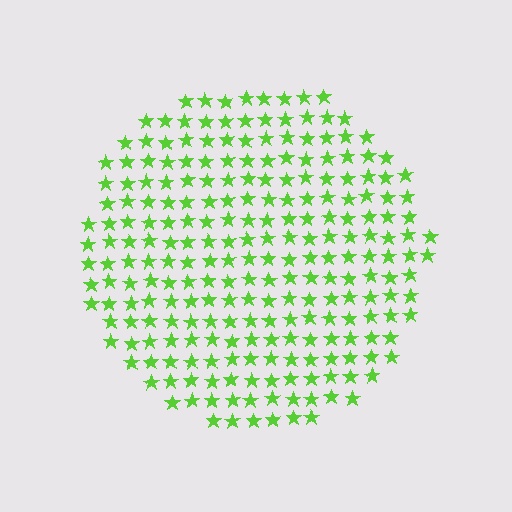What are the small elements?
The small elements are stars.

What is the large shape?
The large shape is a circle.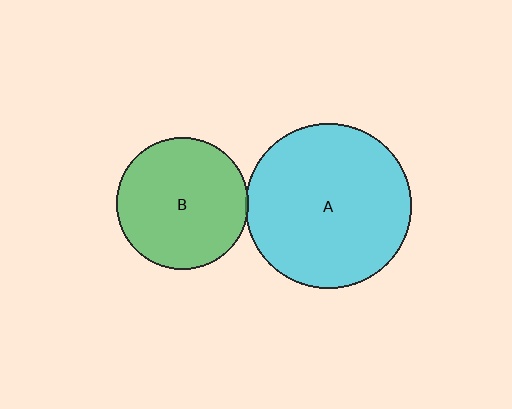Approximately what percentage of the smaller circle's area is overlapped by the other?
Approximately 5%.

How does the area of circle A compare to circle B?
Approximately 1.6 times.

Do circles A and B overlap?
Yes.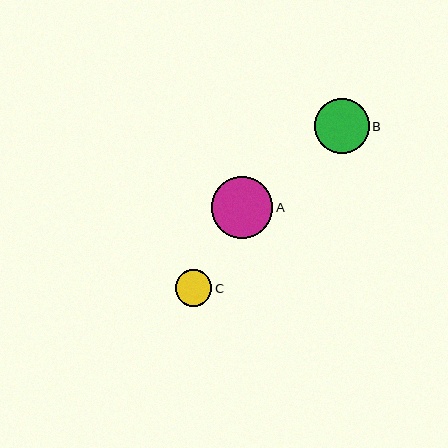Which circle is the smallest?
Circle C is the smallest with a size of approximately 36 pixels.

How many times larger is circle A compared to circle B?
Circle A is approximately 1.1 times the size of circle B.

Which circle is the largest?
Circle A is the largest with a size of approximately 61 pixels.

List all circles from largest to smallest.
From largest to smallest: A, B, C.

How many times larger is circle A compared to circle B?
Circle A is approximately 1.1 times the size of circle B.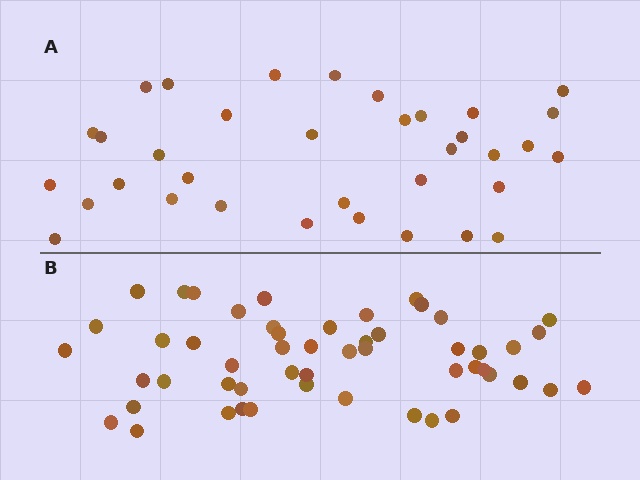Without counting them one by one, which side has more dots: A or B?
Region B (the bottom region) has more dots.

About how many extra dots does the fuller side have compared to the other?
Region B has approximately 15 more dots than region A.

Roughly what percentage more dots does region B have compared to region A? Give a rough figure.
About 50% more.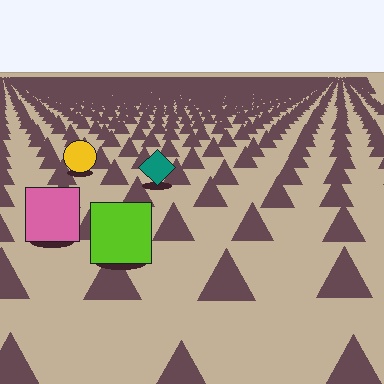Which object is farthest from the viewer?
The yellow circle is farthest from the viewer. It appears smaller and the ground texture around it is denser.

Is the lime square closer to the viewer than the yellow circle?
Yes. The lime square is closer — you can tell from the texture gradient: the ground texture is coarser near it.